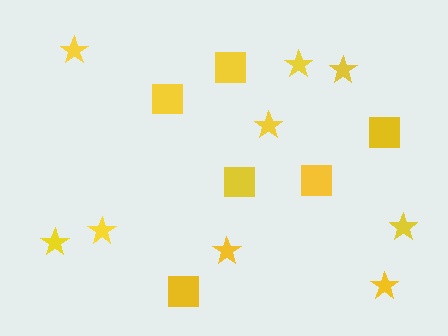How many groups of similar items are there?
There are 2 groups: one group of squares (6) and one group of stars (9).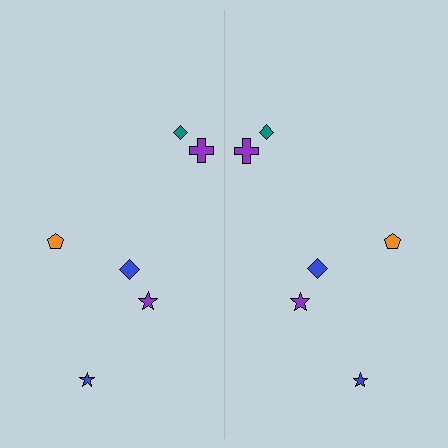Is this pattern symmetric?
Yes, this pattern has bilateral (reflection) symmetry.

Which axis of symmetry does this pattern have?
The pattern has a vertical axis of symmetry running through the center of the image.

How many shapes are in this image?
There are 12 shapes in this image.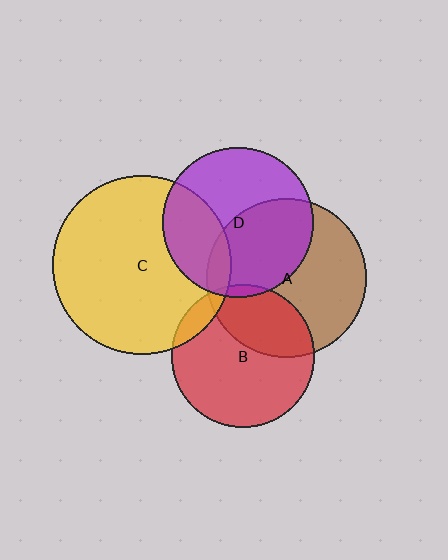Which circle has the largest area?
Circle C (yellow).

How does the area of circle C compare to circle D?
Approximately 1.4 times.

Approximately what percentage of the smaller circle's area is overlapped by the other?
Approximately 5%.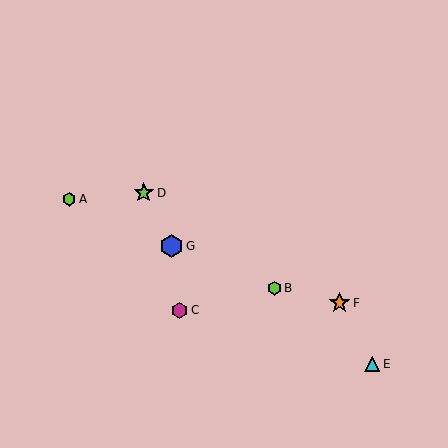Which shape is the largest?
The blue hexagon (labeled G) is the largest.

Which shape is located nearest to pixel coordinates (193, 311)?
The magenta hexagon (labeled C) at (179, 310) is nearest to that location.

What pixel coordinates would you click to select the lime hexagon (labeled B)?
Click at (274, 288) to select the lime hexagon B.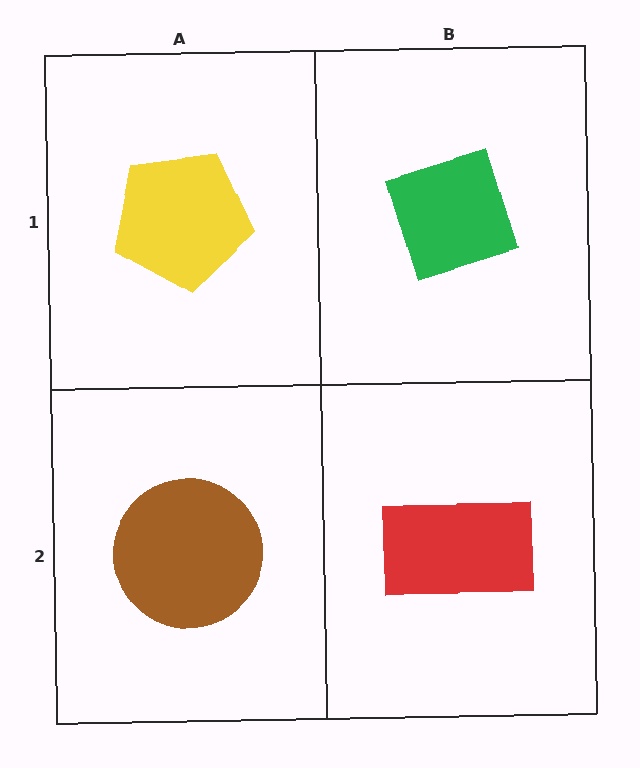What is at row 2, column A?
A brown circle.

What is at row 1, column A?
A yellow pentagon.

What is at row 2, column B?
A red rectangle.